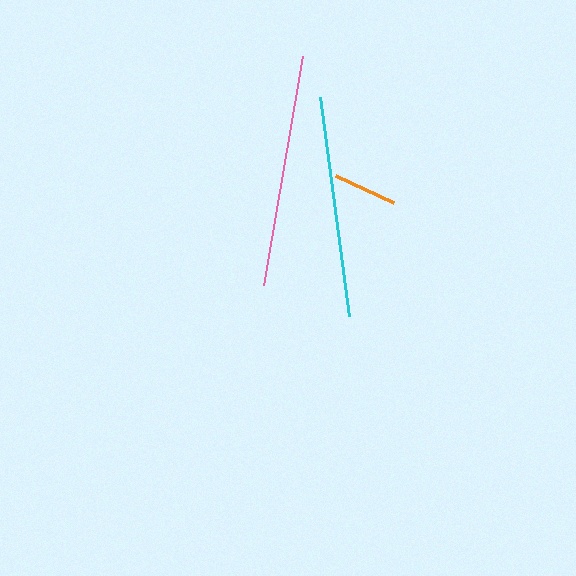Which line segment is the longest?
The pink line is the longest at approximately 233 pixels.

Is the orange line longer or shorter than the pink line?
The pink line is longer than the orange line.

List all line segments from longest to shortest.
From longest to shortest: pink, cyan, orange.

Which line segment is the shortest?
The orange line is the shortest at approximately 65 pixels.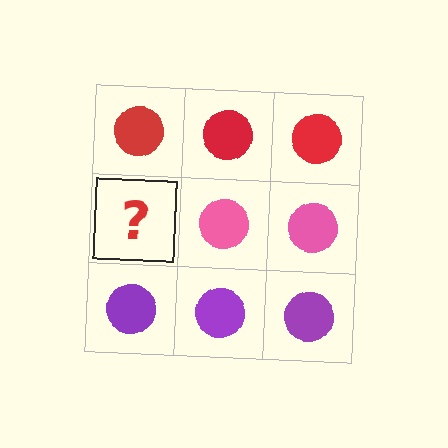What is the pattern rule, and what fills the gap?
The rule is that each row has a consistent color. The gap should be filled with a pink circle.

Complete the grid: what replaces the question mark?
The question mark should be replaced with a pink circle.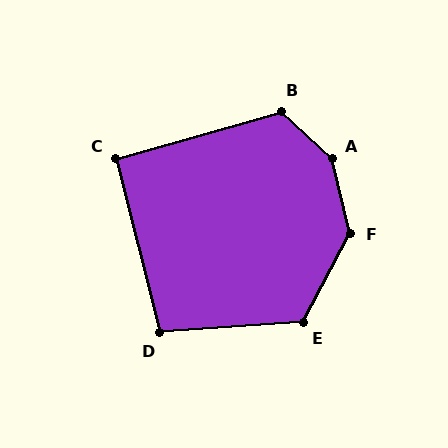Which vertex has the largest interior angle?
A, at approximately 146 degrees.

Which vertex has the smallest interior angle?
C, at approximately 92 degrees.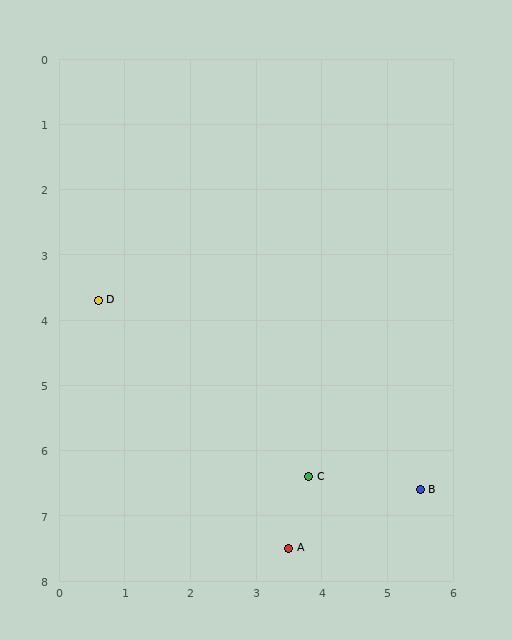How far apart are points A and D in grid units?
Points A and D are about 4.8 grid units apart.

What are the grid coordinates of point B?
Point B is at approximately (5.5, 6.6).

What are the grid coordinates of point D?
Point D is at approximately (0.6, 3.7).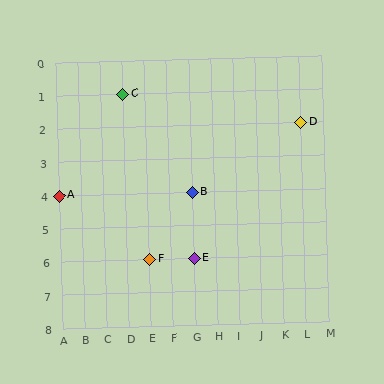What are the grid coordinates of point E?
Point E is at grid coordinates (G, 6).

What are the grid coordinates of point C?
Point C is at grid coordinates (D, 1).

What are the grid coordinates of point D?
Point D is at grid coordinates (L, 2).